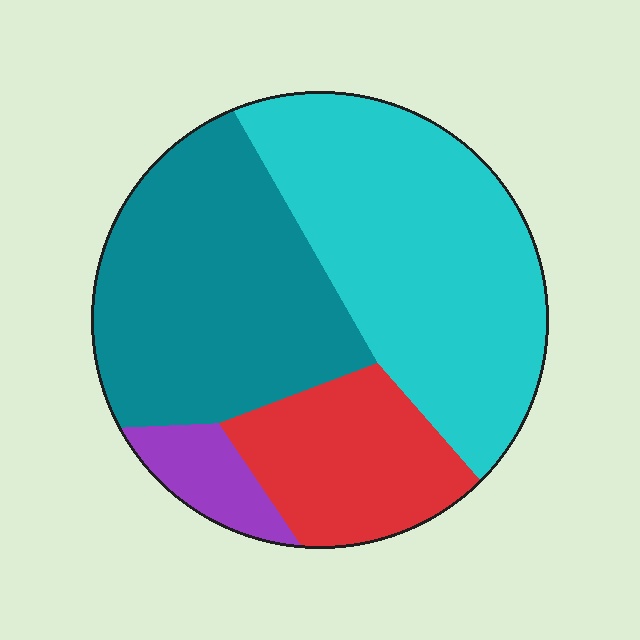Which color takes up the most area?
Cyan, at roughly 40%.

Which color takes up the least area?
Purple, at roughly 5%.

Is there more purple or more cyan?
Cyan.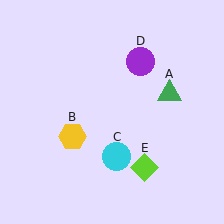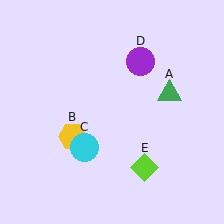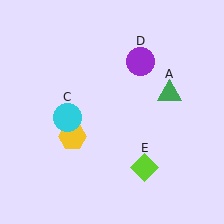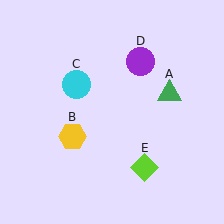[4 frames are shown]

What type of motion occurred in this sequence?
The cyan circle (object C) rotated clockwise around the center of the scene.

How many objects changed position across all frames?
1 object changed position: cyan circle (object C).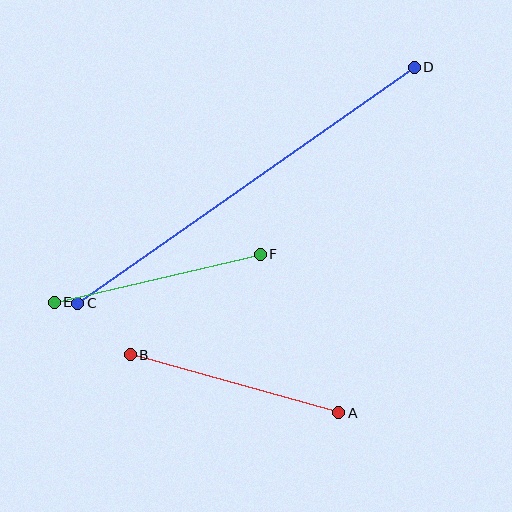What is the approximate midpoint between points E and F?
The midpoint is at approximately (157, 278) pixels.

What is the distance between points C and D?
The distance is approximately 411 pixels.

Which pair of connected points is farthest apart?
Points C and D are farthest apart.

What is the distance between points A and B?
The distance is approximately 216 pixels.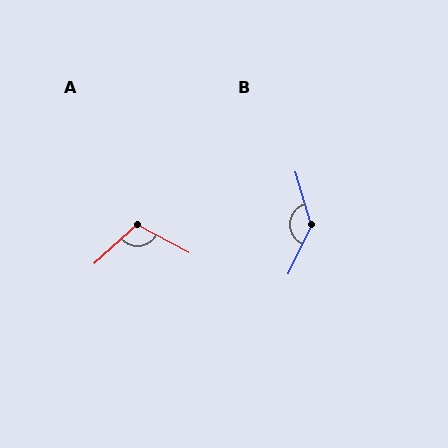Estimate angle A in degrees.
Approximately 110 degrees.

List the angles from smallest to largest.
A (110°), B (139°).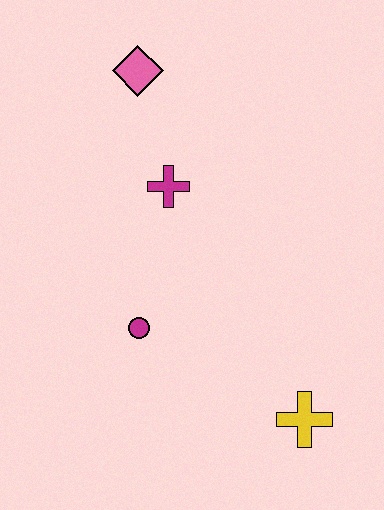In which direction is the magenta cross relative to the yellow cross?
The magenta cross is above the yellow cross.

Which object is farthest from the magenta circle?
The pink diamond is farthest from the magenta circle.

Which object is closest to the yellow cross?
The magenta circle is closest to the yellow cross.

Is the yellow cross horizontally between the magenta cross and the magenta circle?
No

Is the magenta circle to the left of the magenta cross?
Yes